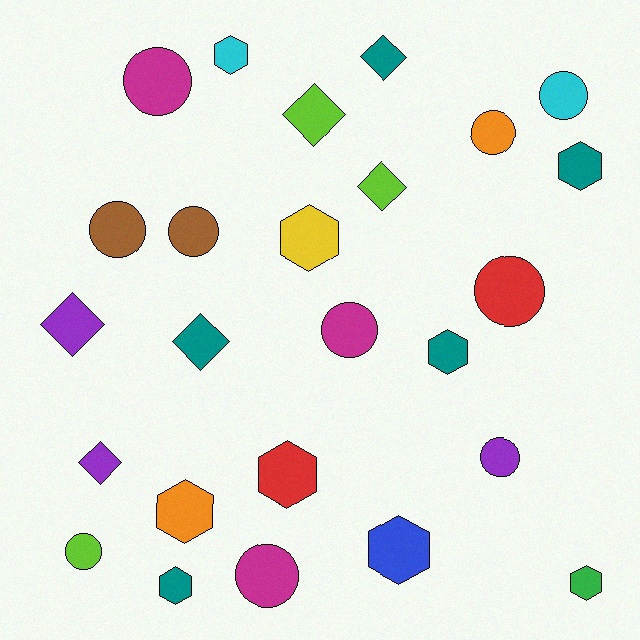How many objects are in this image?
There are 25 objects.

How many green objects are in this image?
There is 1 green object.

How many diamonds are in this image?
There are 6 diamonds.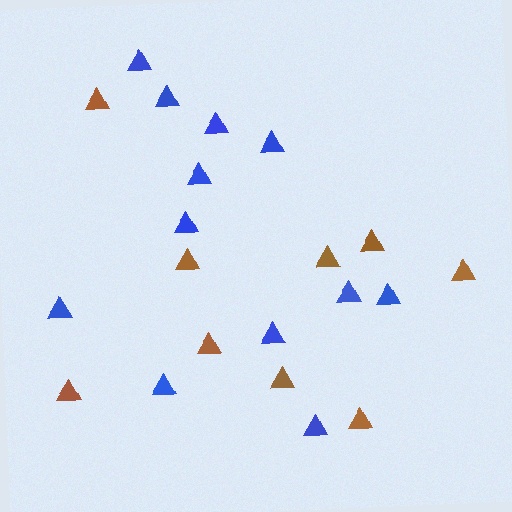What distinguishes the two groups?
There are 2 groups: one group of blue triangles (12) and one group of brown triangles (9).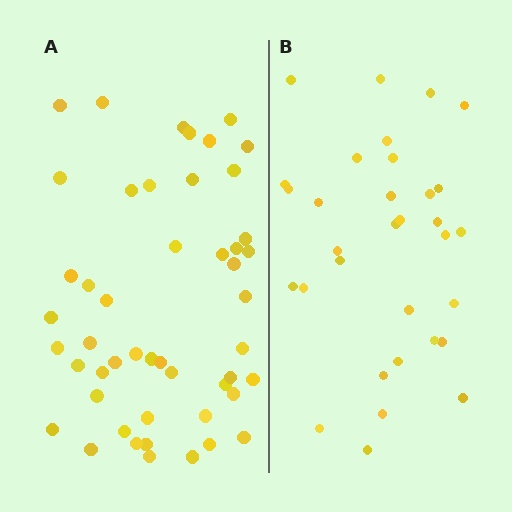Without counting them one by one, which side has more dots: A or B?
Region A (the left region) has more dots.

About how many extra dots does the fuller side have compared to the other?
Region A has approximately 15 more dots than region B.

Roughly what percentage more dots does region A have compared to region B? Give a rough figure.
About 55% more.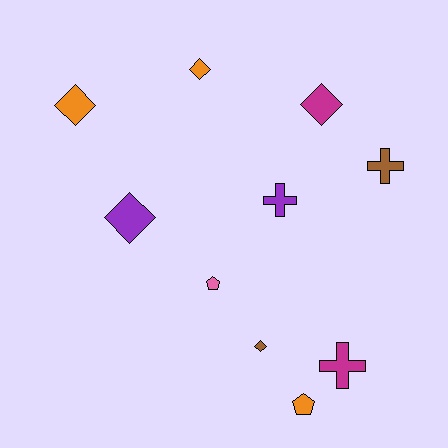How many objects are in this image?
There are 10 objects.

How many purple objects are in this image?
There are 2 purple objects.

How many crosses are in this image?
There are 3 crosses.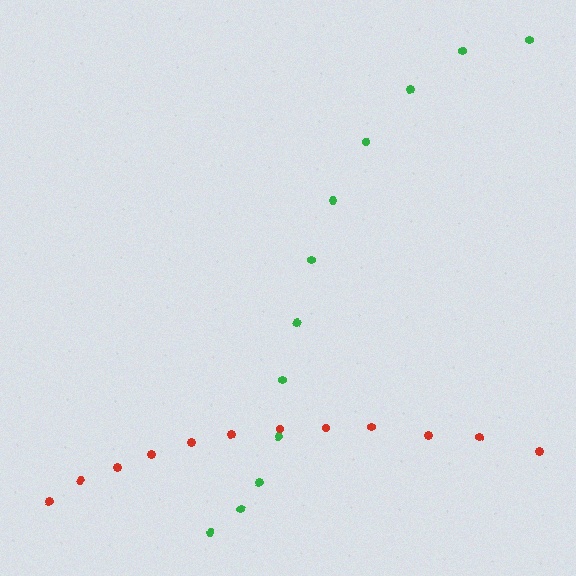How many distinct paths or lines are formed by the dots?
There are 2 distinct paths.